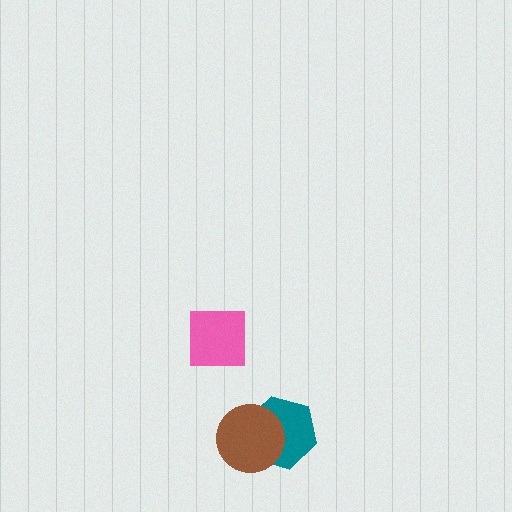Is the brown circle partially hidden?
No, no other shape covers it.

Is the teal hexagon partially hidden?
Yes, it is partially covered by another shape.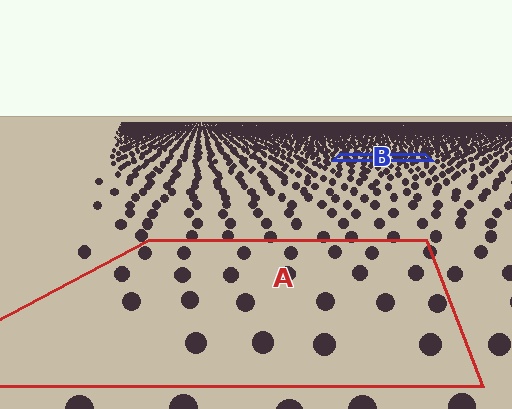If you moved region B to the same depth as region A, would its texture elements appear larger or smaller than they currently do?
They would appear larger. At a closer depth, the same texture elements are projected at a bigger on-screen size.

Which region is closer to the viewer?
Region A is closer. The texture elements there are larger and more spread out.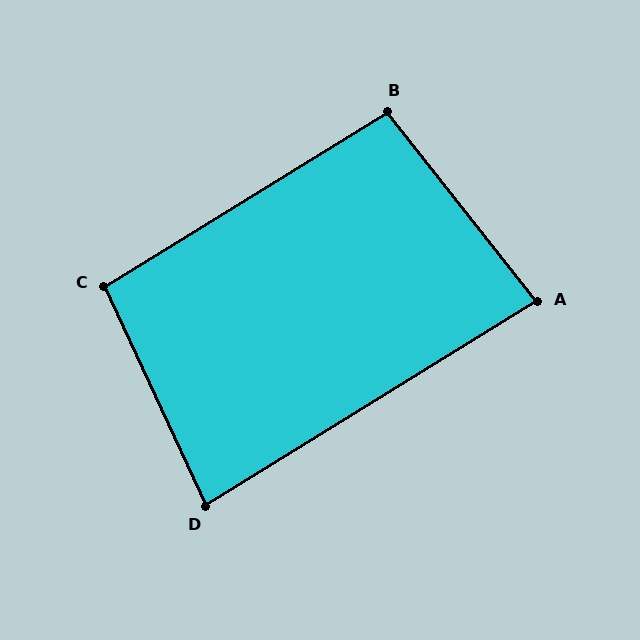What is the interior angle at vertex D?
Approximately 83 degrees (acute).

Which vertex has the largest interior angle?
C, at approximately 97 degrees.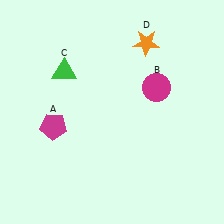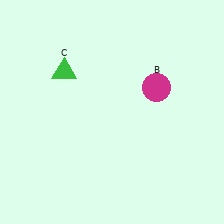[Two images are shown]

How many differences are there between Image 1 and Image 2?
There are 2 differences between the two images.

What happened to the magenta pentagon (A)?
The magenta pentagon (A) was removed in Image 2. It was in the bottom-left area of Image 1.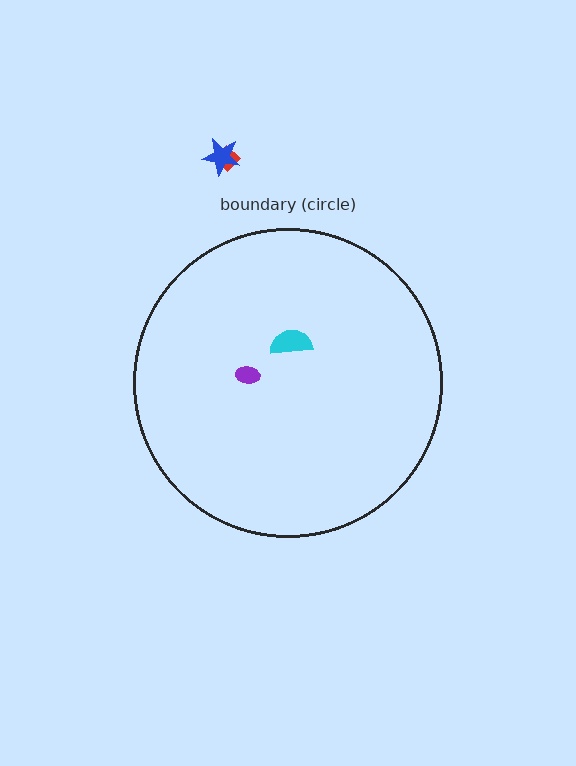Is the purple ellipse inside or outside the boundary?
Inside.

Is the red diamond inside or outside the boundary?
Outside.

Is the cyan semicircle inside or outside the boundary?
Inside.